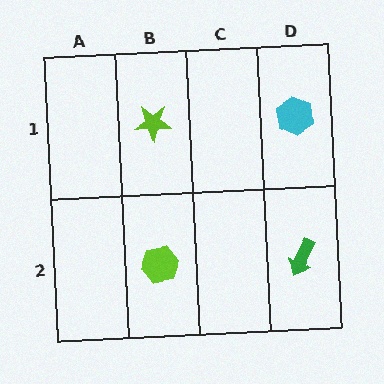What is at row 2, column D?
A green arrow.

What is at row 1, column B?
A lime star.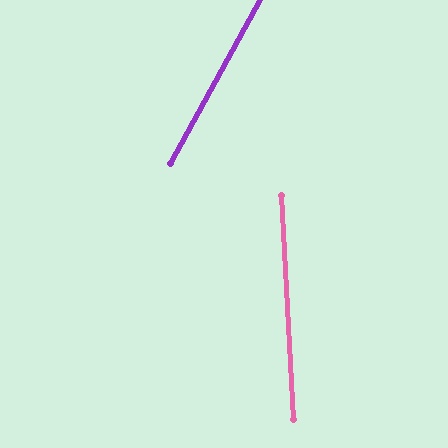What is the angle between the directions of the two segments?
Approximately 31 degrees.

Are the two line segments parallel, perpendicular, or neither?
Neither parallel nor perpendicular — they differ by about 31°.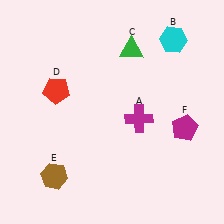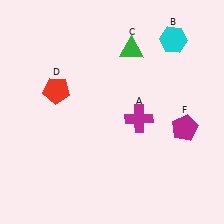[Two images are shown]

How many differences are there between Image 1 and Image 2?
There is 1 difference between the two images.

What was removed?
The brown hexagon (E) was removed in Image 2.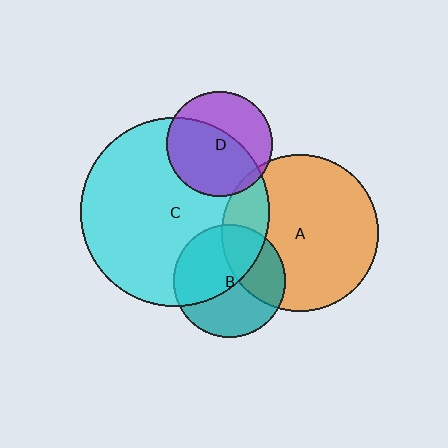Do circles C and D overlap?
Yes.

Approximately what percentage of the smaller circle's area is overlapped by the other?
Approximately 60%.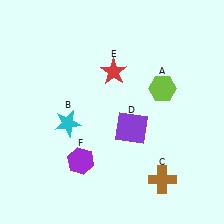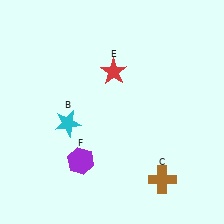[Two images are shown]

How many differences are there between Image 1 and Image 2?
There are 2 differences between the two images.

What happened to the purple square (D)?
The purple square (D) was removed in Image 2. It was in the bottom-right area of Image 1.